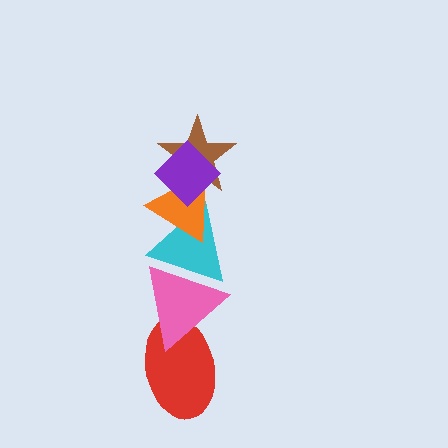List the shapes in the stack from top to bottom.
From top to bottom: the purple diamond, the brown star, the orange triangle, the cyan triangle, the pink triangle, the red ellipse.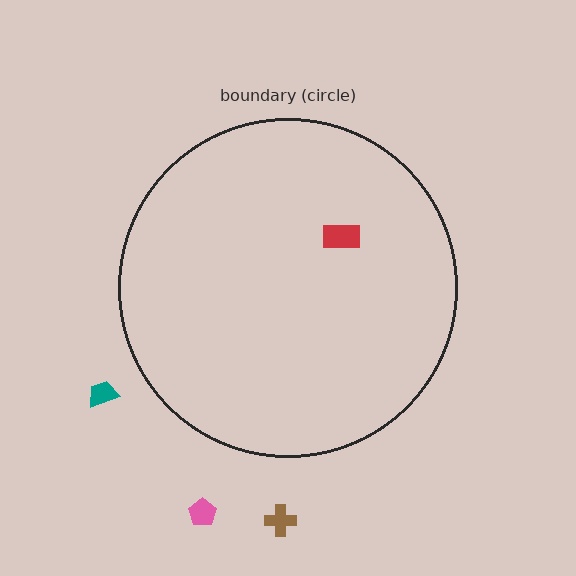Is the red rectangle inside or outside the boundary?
Inside.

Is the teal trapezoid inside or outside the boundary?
Outside.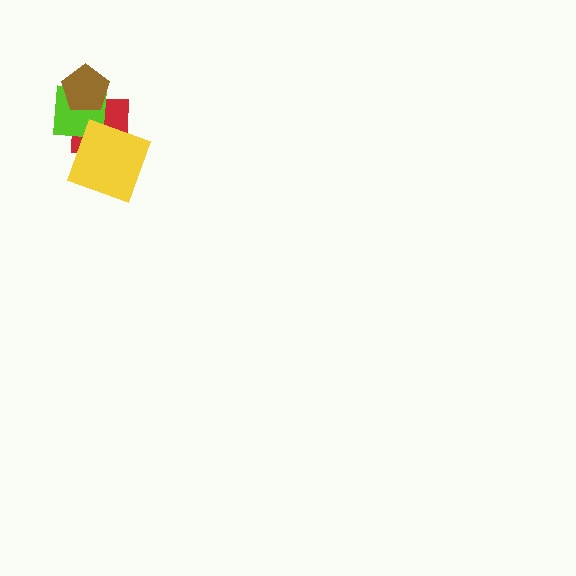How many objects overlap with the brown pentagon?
2 objects overlap with the brown pentagon.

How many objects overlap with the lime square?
3 objects overlap with the lime square.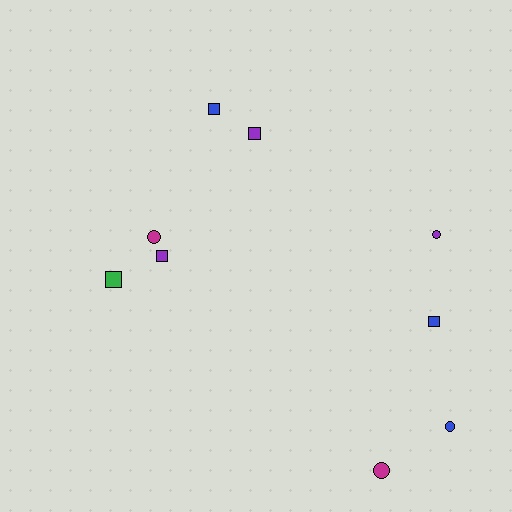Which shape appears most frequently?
Square, with 5 objects.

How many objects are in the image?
There are 9 objects.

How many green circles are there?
There are no green circles.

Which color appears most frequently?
Purple, with 3 objects.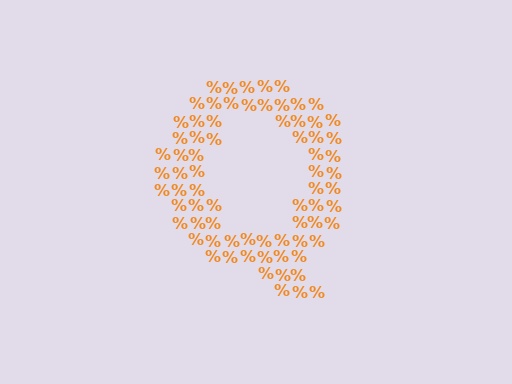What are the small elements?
The small elements are percent signs.